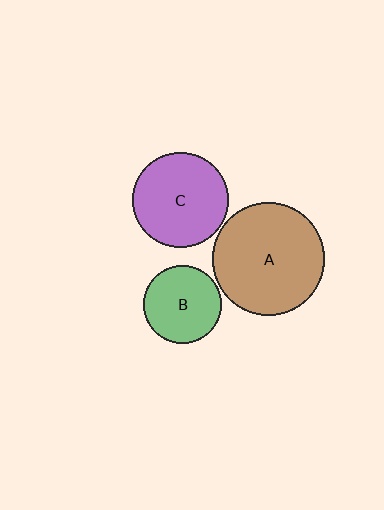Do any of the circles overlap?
No, none of the circles overlap.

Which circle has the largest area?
Circle A (brown).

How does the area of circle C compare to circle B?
Approximately 1.5 times.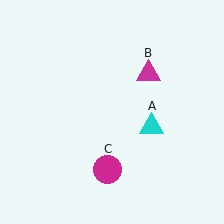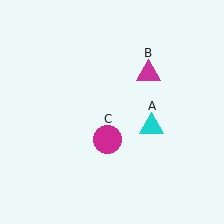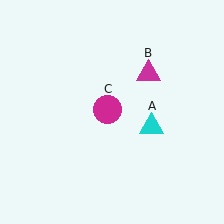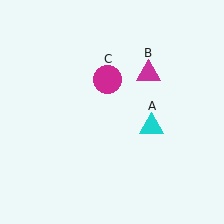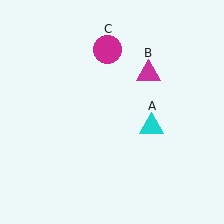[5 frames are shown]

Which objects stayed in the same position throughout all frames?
Cyan triangle (object A) and magenta triangle (object B) remained stationary.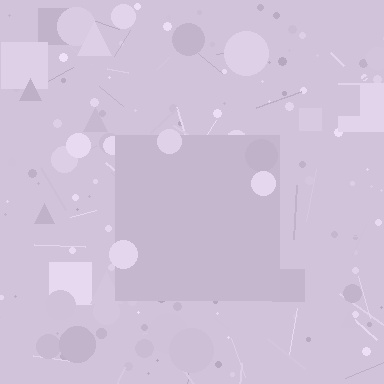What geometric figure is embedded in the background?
A square is embedded in the background.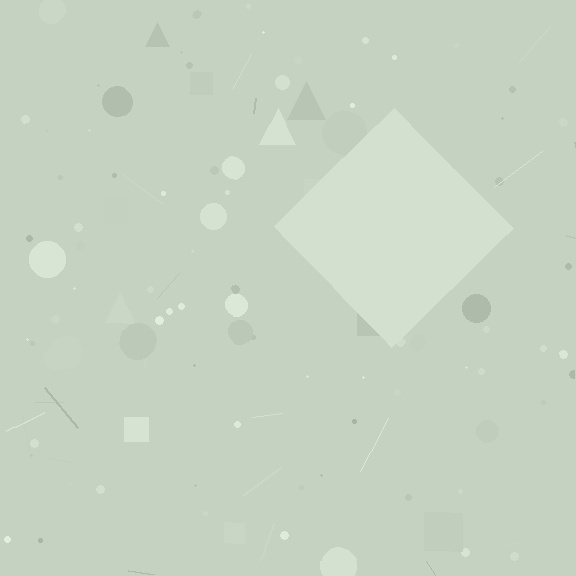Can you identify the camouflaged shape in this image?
The camouflaged shape is a diamond.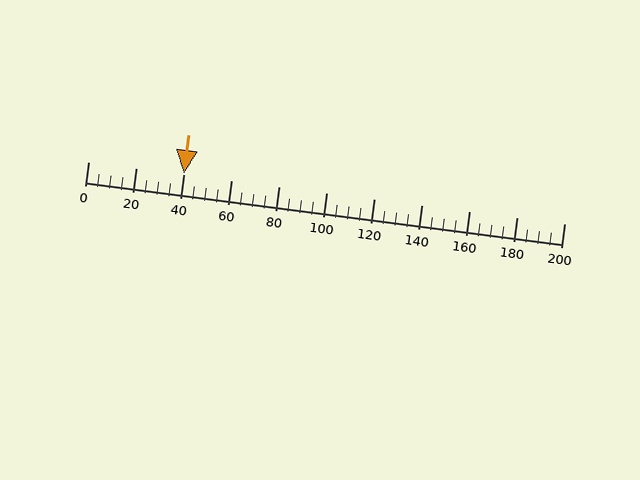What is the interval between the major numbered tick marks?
The major tick marks are spaced 20 units apart.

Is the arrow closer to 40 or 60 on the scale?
The arrow is closer to 40.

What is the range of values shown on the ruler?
The ruler shows values from 0 to 200.